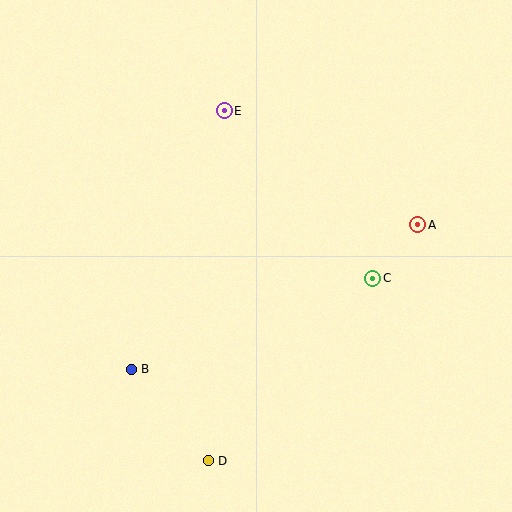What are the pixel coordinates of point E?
Point E is at (224, 111).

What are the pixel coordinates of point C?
Point C is at (373, 278).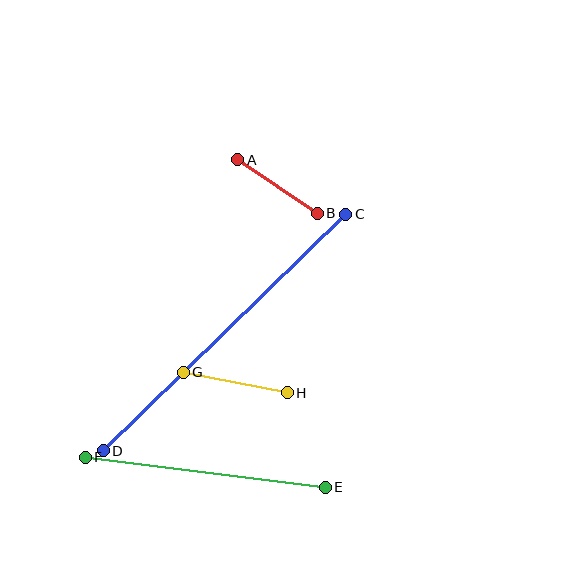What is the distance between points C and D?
The distance is approximately 339 pixels.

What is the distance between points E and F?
The distance is approximately 242 pixels.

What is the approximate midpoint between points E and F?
The midpoint is at approximately (205, 472) pixels.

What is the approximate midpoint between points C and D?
The midpoint is at approximately (224, 332) pixels.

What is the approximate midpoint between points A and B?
The midpoint is at approximately (277, 186) pixels.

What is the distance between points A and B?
The distance is approximately 96 pixels.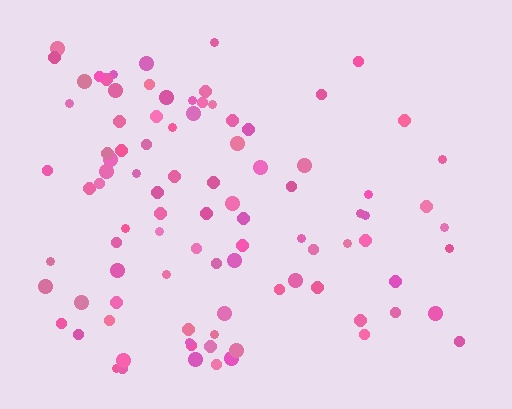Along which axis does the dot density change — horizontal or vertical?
Horizontal.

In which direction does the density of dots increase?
From right to left, with the left side densest.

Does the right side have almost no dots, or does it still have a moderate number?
Still a moderate number, just noticeably fewer than the left.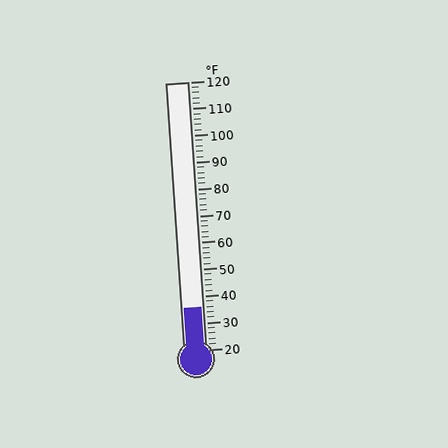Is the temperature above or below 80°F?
The temperature is below 80°F.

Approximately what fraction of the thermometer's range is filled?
The thermometer is filled to approximately 15% of its range.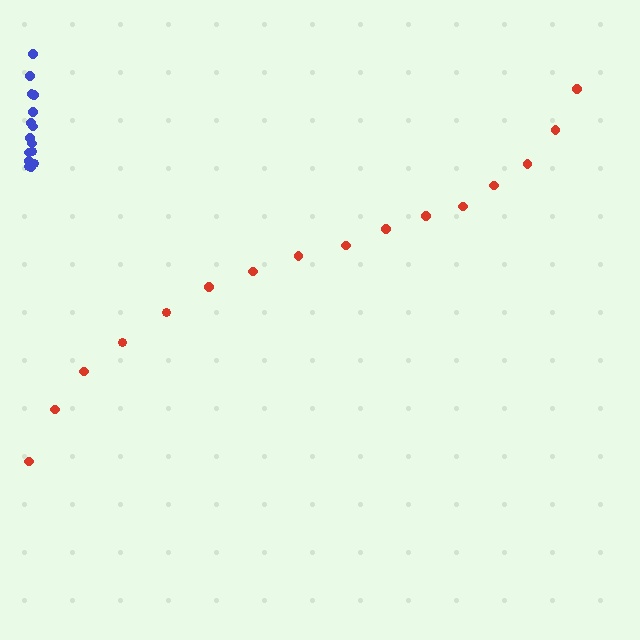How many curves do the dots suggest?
There are 2 distinct paths.